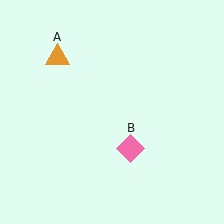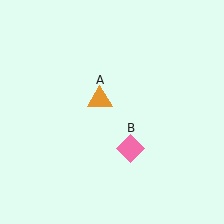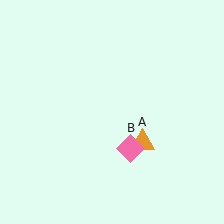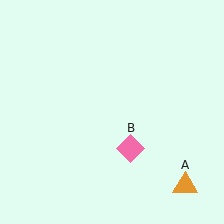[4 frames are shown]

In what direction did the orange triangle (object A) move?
The orange triangle (object A) moved down and to the right.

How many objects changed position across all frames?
1 object changed position: orange triangle (object A).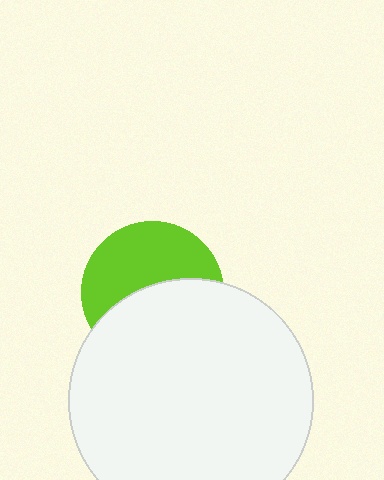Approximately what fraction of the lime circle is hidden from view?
Roughly 51% of the lime circle is hidden behind the white circle.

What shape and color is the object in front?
The object in front is a white circle.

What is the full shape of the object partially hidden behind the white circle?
The partially hidden object is a lime circle.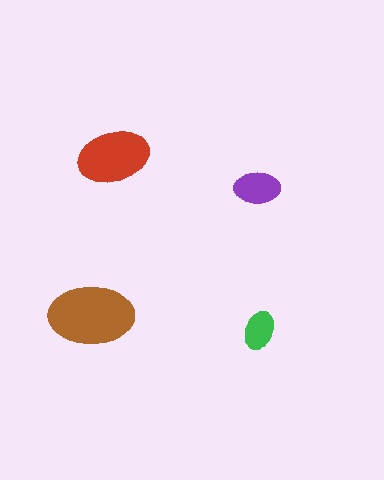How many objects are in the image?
There are 4 objects in the image.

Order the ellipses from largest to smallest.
the brown one, the red one, the purple one, the green one.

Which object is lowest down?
The green ellipse is bottommost.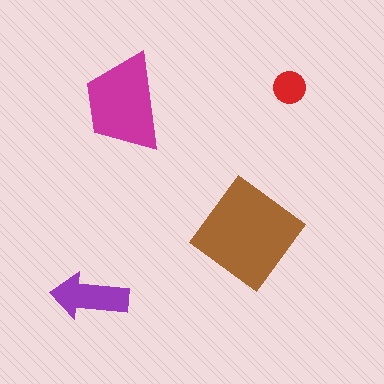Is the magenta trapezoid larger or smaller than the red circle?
Larger.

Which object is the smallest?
The red circle.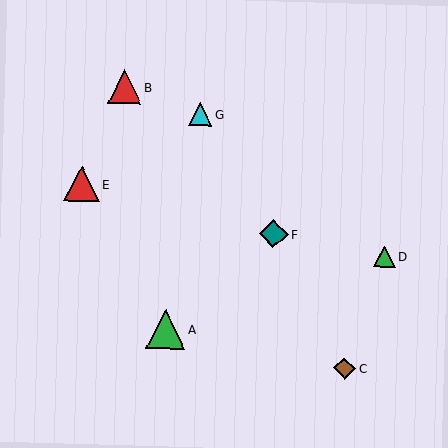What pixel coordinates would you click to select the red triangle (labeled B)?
Click at (125, 87) to select the red triangle B.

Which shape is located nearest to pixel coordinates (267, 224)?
The teal diamond (labeled F) at (274, 234) is nearest to that location.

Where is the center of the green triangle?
The center of the green triangle is at (166, 329).